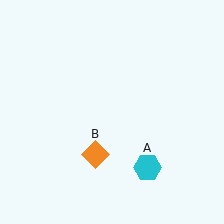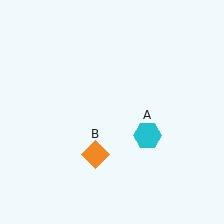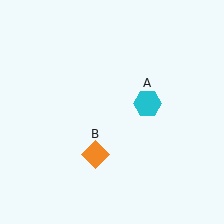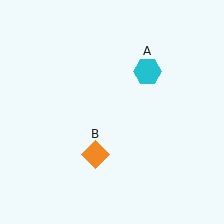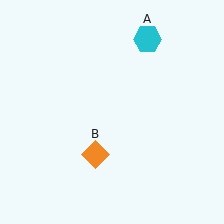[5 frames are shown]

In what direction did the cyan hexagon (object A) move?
The cyan hexagon (object A) moved up.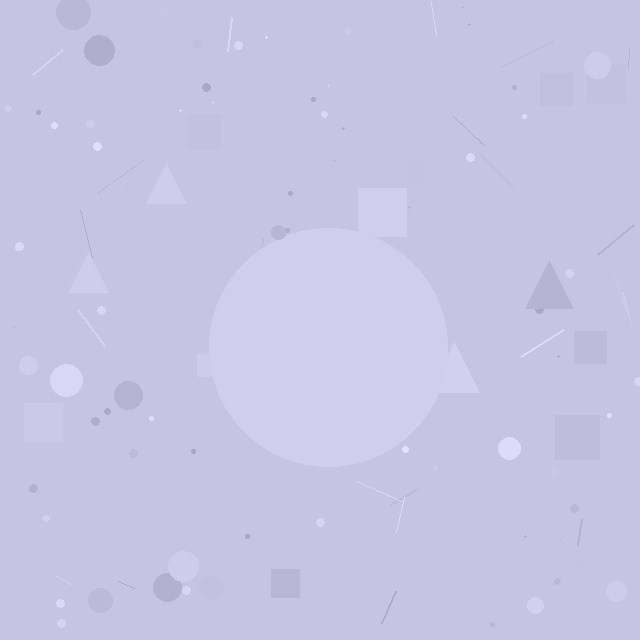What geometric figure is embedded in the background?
A circle is embedded in the background.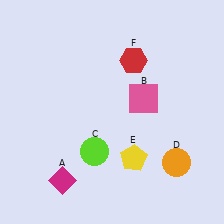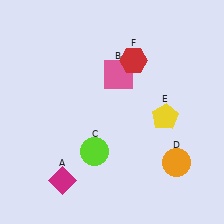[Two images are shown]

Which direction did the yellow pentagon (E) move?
The yellow pentagon (E) moved up.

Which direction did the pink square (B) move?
The pink square (B) moved left.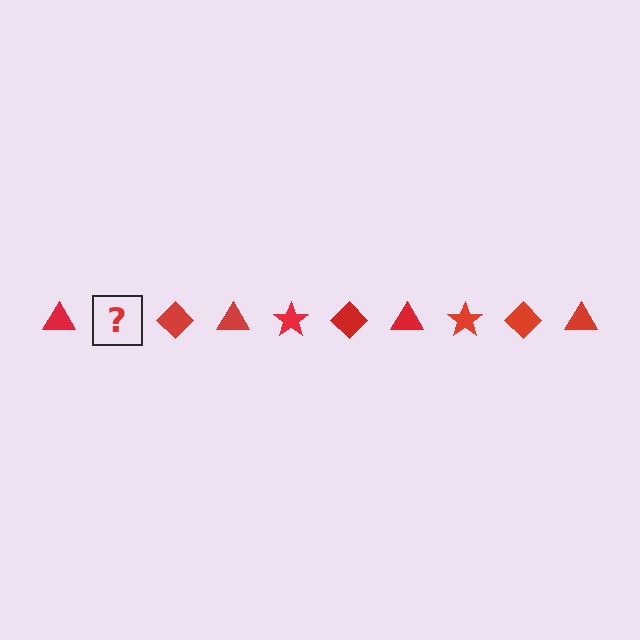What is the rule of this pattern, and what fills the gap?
The rule is that the pattern cycles through triangle, star, diamond shapes in red. The gap should be filled with a red star.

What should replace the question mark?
The question mark should be replaced with a red star.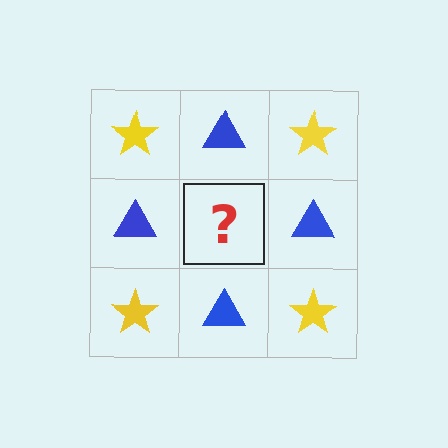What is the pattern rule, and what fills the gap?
The rule is that it alternates yellow star and blue triangle in a checkerboard pattern. The gap should be filled with a yellow star.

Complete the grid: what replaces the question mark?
The question mark should be replaced with a yellow star.